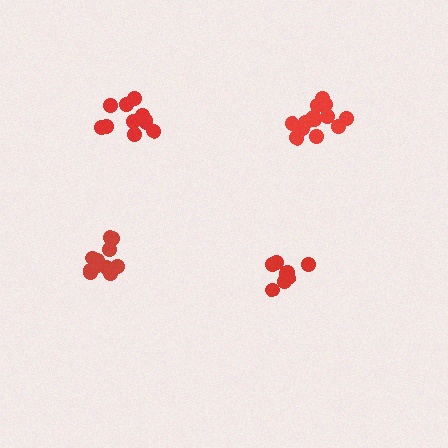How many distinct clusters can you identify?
There are 4 distinct clusters.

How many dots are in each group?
Group 1: 14 dots, Group 2: 9 dots, Group 3: 12 dots, Group 4: 11 dots (46 total).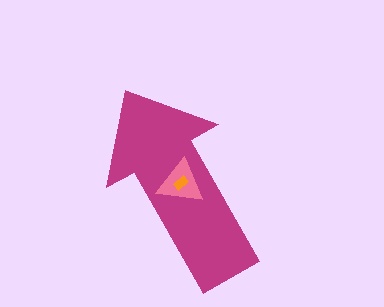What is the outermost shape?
The magenta arrow.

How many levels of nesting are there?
3.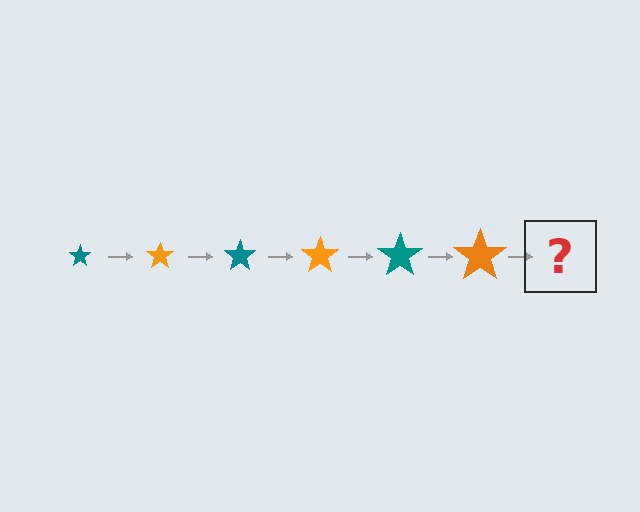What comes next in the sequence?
The next element should be a teal star, larger than the previous one.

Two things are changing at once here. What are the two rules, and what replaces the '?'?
The two rules are that the star grows larger each step and the color cycles through teal and orange. The '?' should be a teal star, larger than the previous one.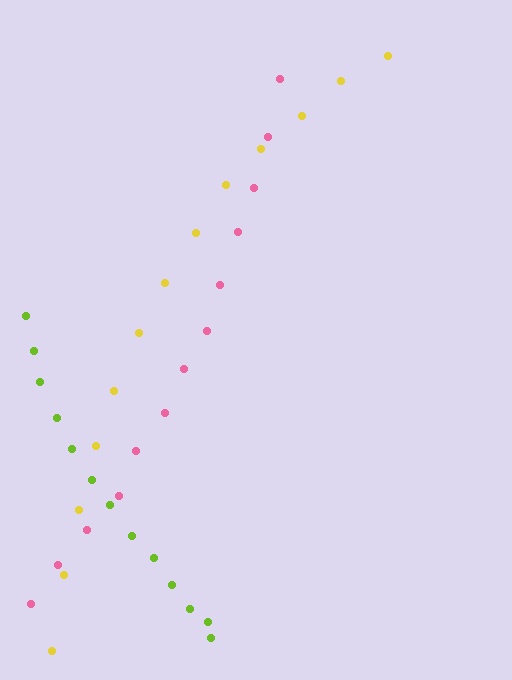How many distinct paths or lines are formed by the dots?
There are 3 distinct paths.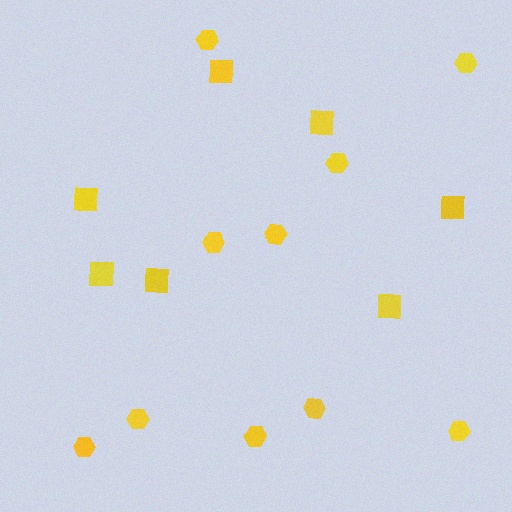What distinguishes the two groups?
There are 2 groups: one group of squares (7) and one group of hexagons (10).